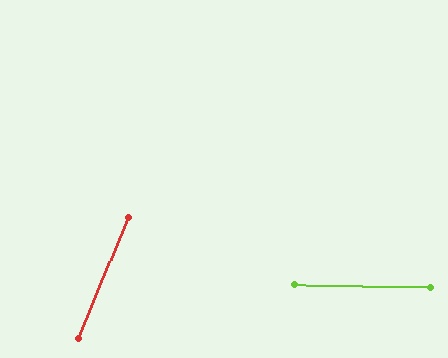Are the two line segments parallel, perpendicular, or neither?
Neither parallel nor perpendicular — they differ by about 69°.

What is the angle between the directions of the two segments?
Approximately 69 degrees.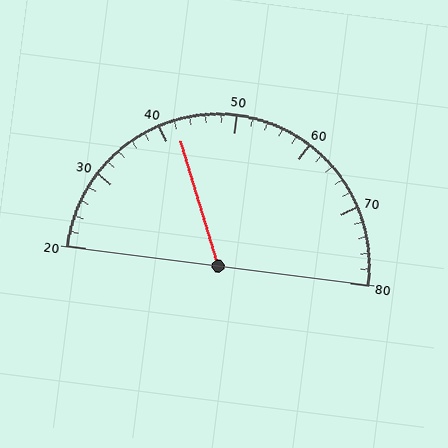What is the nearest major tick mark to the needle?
The nearest major tick mark is 40.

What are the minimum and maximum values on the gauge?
The gauge ranges from 20 to 80.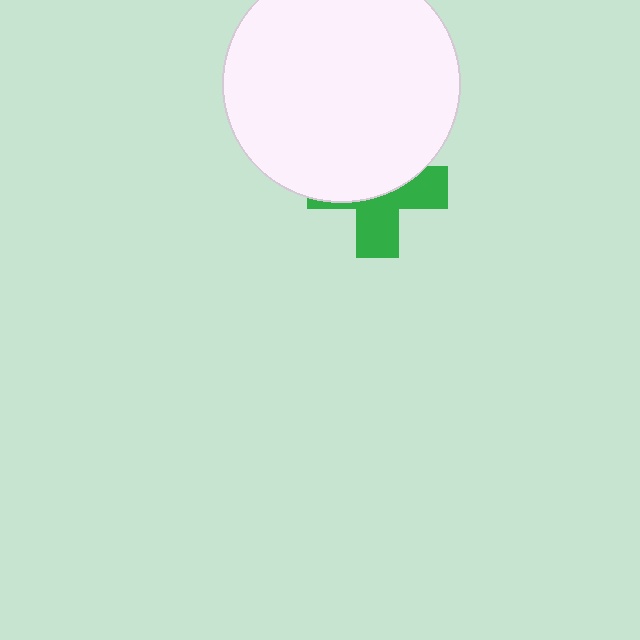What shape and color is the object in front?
The object in front is a white circle.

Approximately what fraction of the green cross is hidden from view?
Roughly 54% of the green cross is hidden behind the white circle.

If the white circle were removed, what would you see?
You would see the complete green cross.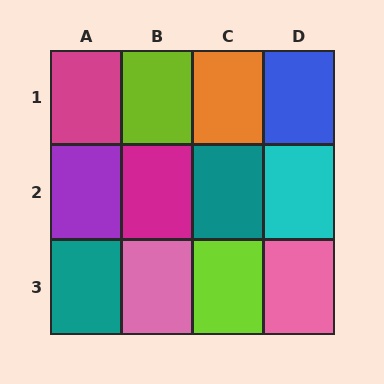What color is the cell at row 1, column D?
Blue.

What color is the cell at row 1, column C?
Orange.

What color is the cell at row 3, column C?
Lime.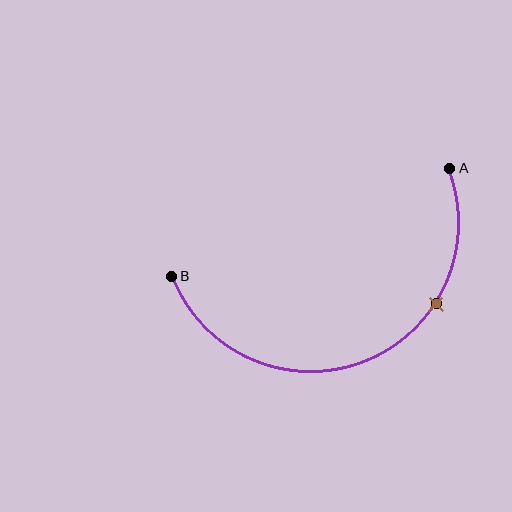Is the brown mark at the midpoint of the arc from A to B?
No. The brown mark lies on the arc but is closer to endpoint A. The arc midpoint would be at the point on the curve equidistant along the arc from both A and B.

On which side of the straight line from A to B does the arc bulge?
The arc bulges below the straight line connecting A and B.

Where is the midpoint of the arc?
The arc midpoint is the point on the curve farthest from the straight line joining A and B. It sits below that line.